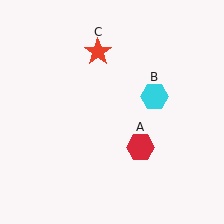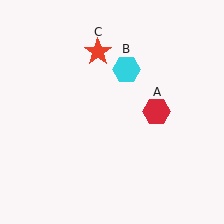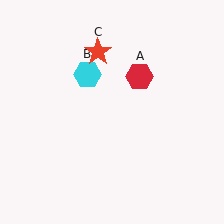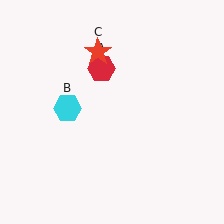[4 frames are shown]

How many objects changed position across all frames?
2 objects changed position: red hexagon (object A), cyan hexagon (object B).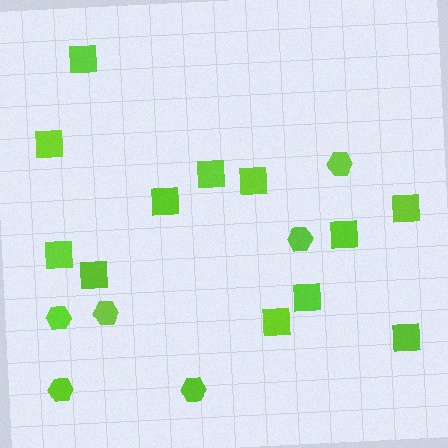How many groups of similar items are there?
There are 2 groups: one group of hexagons (6) and one group of squares (12).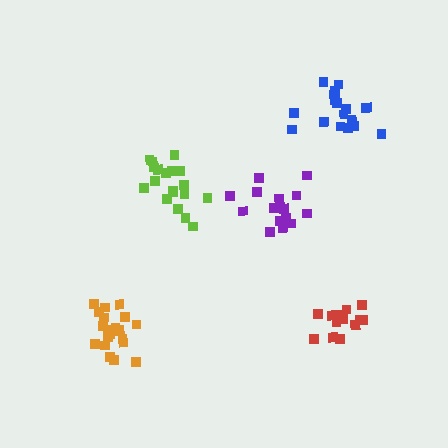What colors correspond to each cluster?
The clusters are colored: orange, purple, blue, lime, red.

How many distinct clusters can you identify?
There are 5 distinct clusters.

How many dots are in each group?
Group 1: 21 dots, Group 2: 15 dots, Group 3: 19 dots, Group 4: 20 dots, Group 5: 15 dots (90 total).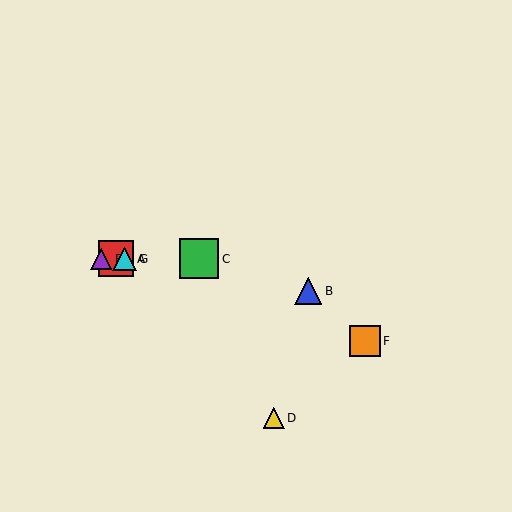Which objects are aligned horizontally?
Objects A, C, E, G are aligned horizontally.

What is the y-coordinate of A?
Object A is at y≈259.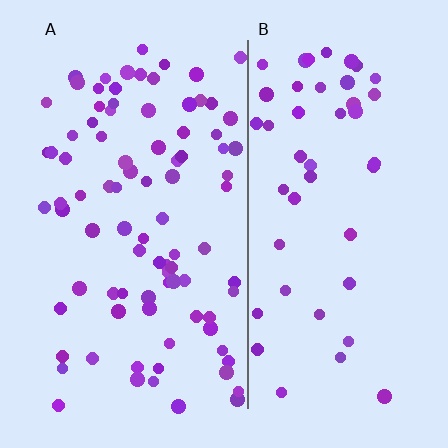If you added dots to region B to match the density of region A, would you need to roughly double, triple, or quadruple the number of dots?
Approximately double.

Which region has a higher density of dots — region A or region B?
A (the left).